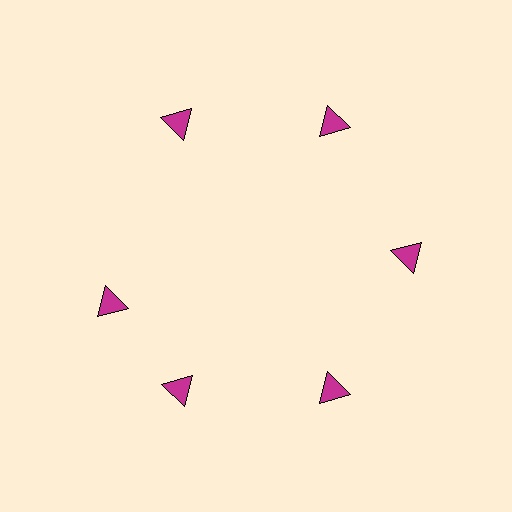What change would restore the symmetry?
The symmetry would be restored by rotating it back into even spacing with its neighbors so that all 6 triangles sit at equal angles and equal distance from the center.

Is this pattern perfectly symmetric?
No. The 6 magenta triangles are arranged in a ring, but one element near the 9 o'clock position is rotated out of alignment along the ring, breaking the 6-fold rotational symmetry.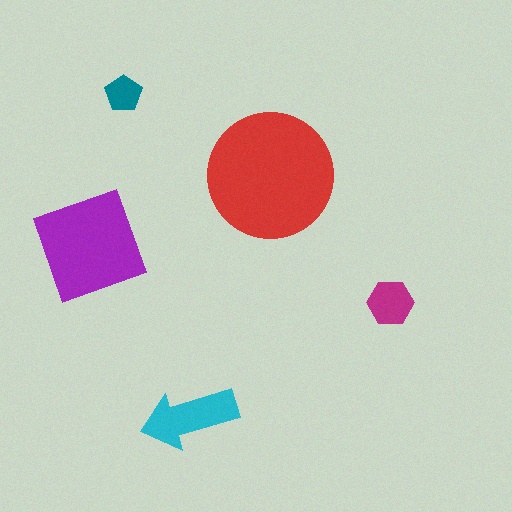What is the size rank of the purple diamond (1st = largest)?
2nd.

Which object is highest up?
The teal pentagon is topmost.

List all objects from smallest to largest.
The teal pentagon, the magenta hexagon, the cyan arrow, the purple diamond, the red circle.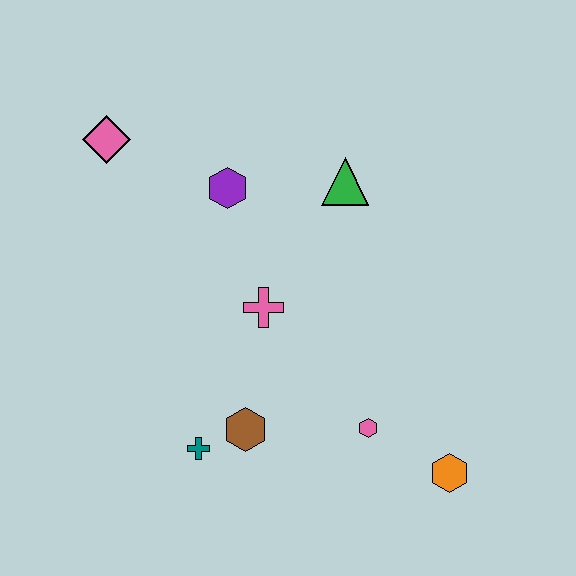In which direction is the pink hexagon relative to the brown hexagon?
The pink hexagon is to the right of the brown hexagon.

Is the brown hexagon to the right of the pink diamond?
Yes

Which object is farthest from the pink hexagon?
The pink diamond is farthest from the pink hexagon.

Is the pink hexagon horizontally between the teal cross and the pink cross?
No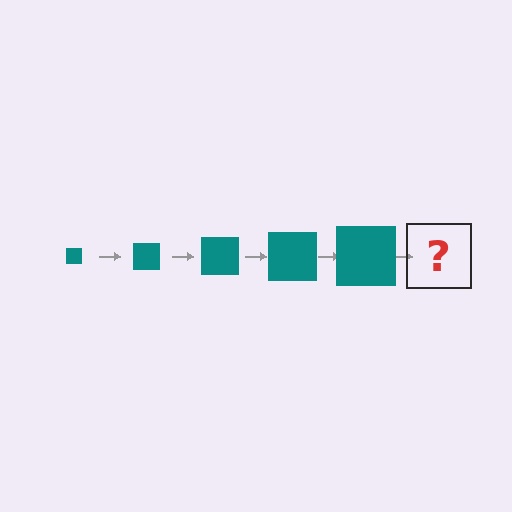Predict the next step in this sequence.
The next step is a teal square, larger than the previous one.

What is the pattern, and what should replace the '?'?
The pattern is that the square gets progressively larger each step. The '?' should be a teal square, larger than the previous one.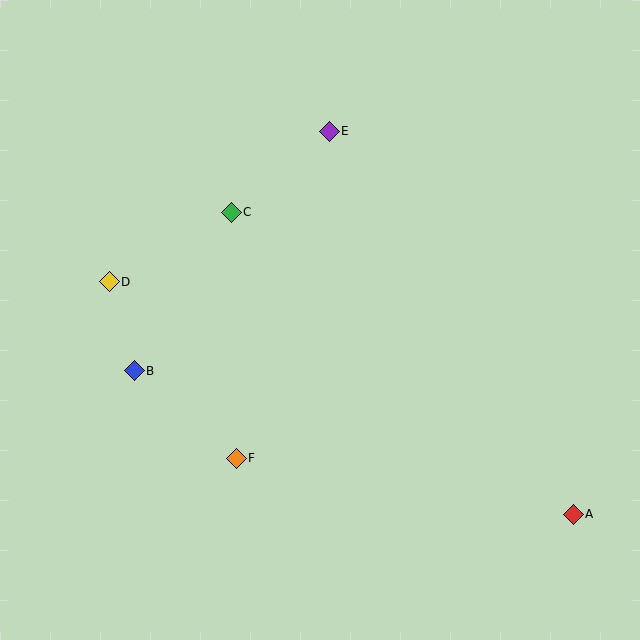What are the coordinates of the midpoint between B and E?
The midpoint between B and E is at (232, 251).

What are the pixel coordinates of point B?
Point B is at (134, 371).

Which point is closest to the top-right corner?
Point E is closest to the top-right corner.